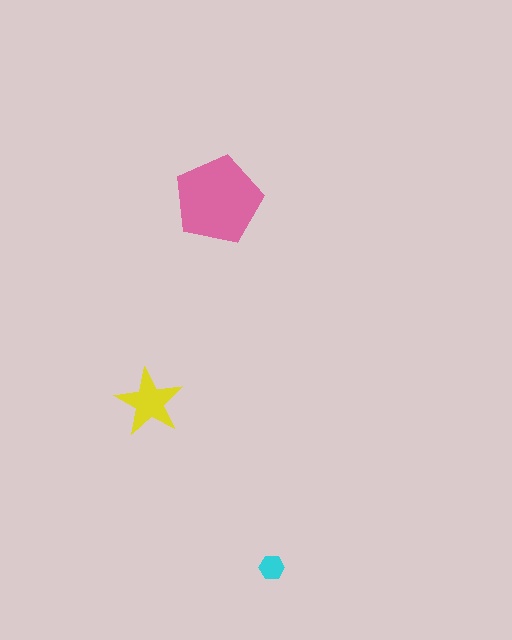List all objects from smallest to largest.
The cyan hexagon, the yellow star, the pink pentagon.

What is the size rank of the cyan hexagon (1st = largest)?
3rd.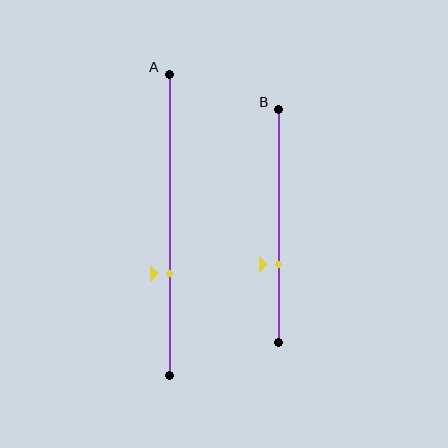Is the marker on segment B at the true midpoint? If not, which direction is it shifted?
No, the marker on segment B is shifted downward by about 16% of the segment length.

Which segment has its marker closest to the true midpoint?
Segment A has its marker closest to the true midpoint.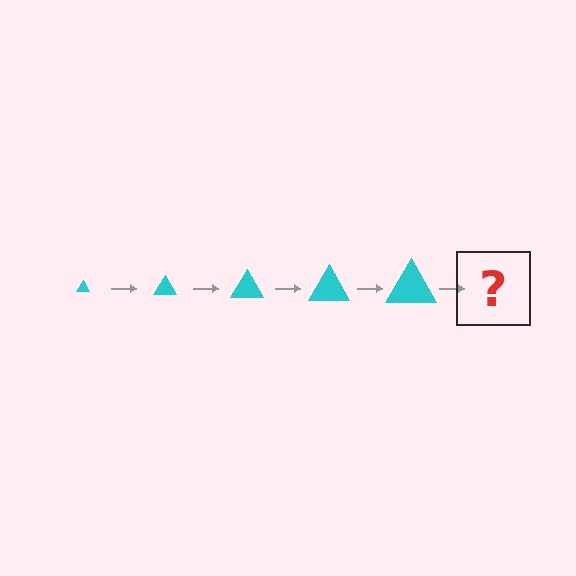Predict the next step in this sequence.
The next step is a cyan triangle, larger than the previous one.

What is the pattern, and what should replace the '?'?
The pattern is that the triangle gets progressively larger each step. The '?' should be a cyan triangle, larger than the previous one.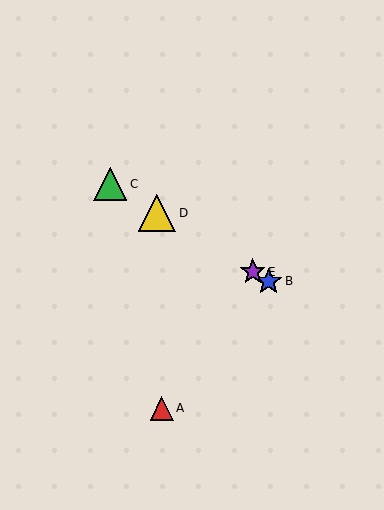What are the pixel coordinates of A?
Object A is at (162, 408).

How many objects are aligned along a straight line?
4 objects (B, C, D, E) are aligned along a straight line.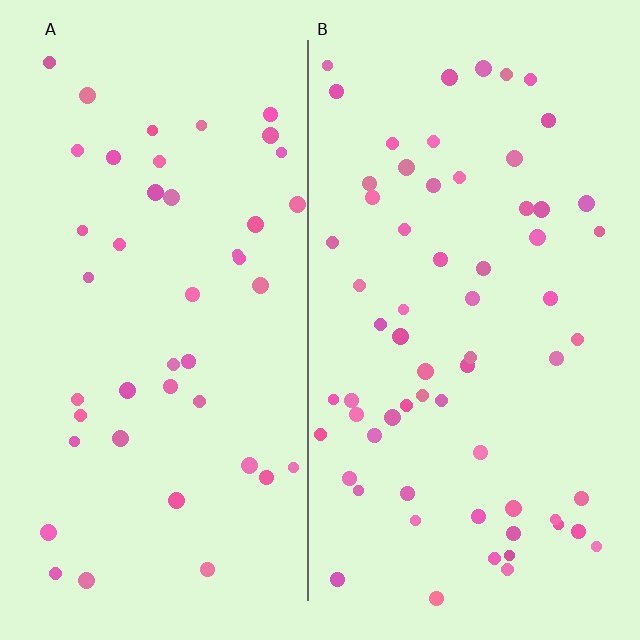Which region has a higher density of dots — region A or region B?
B (the right).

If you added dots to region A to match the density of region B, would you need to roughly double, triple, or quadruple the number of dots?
Approximately double.